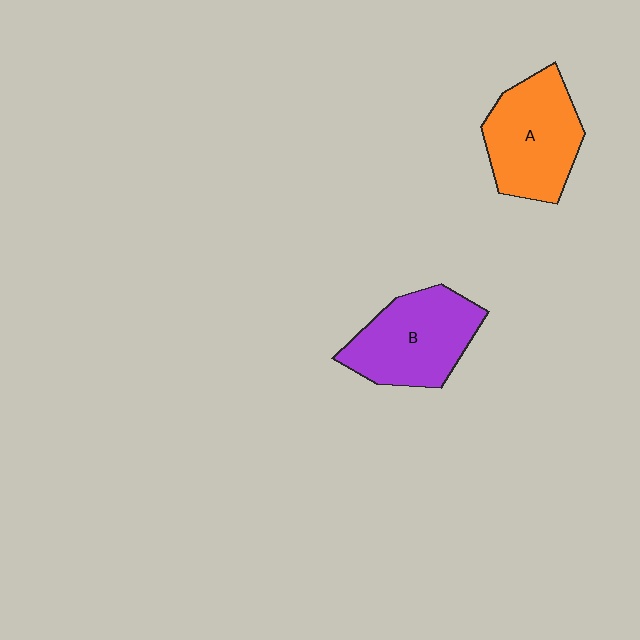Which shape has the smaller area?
Shape A (orange).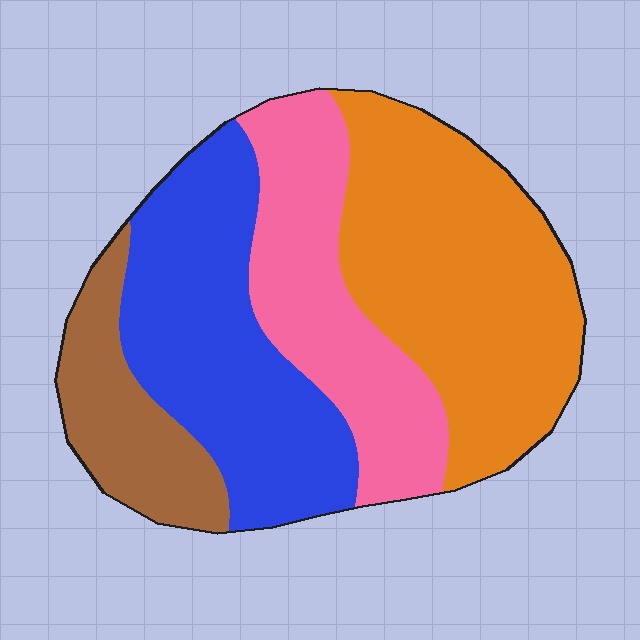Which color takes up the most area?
Orange, at roughly 35%.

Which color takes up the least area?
Brown, at roughly 15%.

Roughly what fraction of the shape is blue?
Blue covers about 30% of the shape.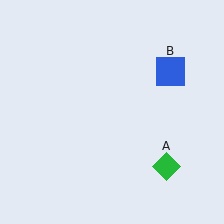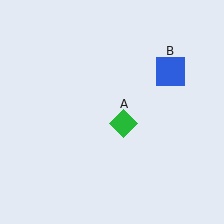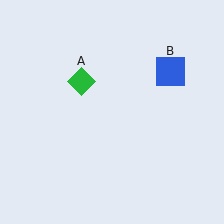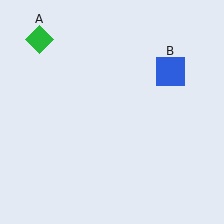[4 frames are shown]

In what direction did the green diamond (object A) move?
The green diamond (object A) moved up and to the left.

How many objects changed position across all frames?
1 object changed position: green diamond (object A).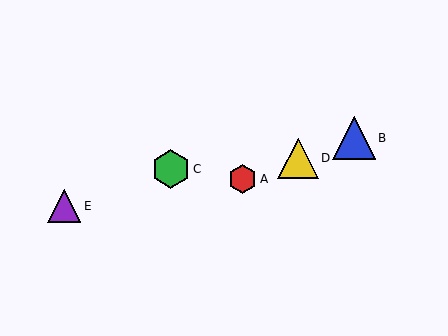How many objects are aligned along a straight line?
3 objects (A, B, D) are aligned along a straight line.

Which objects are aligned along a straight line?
Objects A, B, D are aligned along a straight line.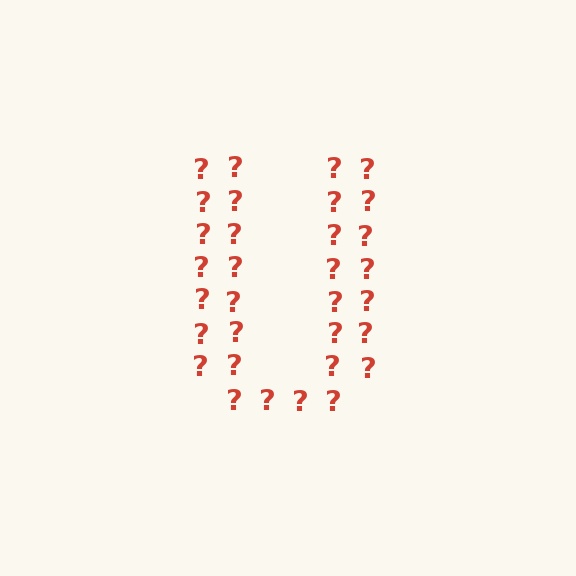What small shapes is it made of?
It is made of small question marks.